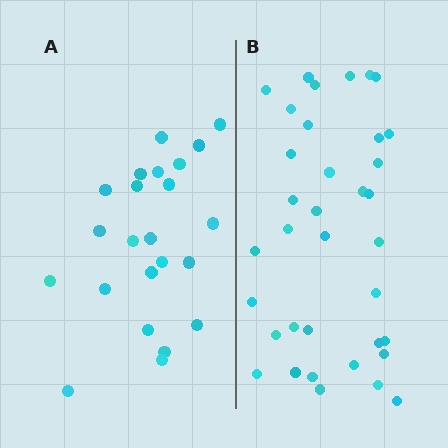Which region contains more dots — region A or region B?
Region B (the right region) has more dots.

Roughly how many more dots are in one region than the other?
Region B has approximately 15 more dots than region A.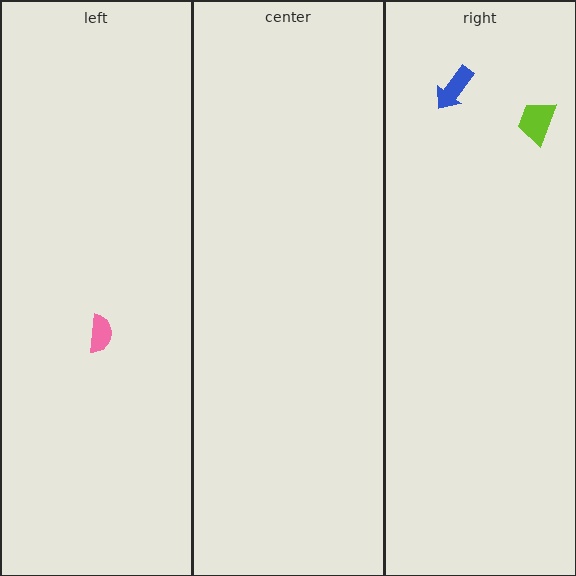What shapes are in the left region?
The pink semicircle.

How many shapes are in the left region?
1.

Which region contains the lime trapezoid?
The right region.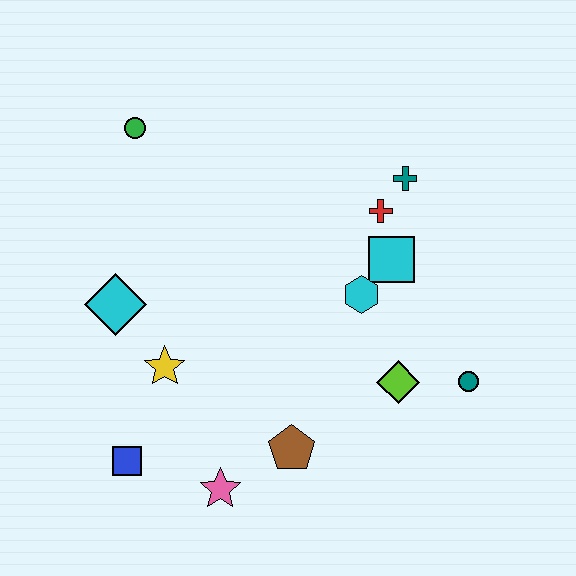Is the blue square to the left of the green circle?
Yes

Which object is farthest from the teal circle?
The green circle is farthest from the teal circle.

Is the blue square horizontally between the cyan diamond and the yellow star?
Yes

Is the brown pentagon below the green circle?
Yes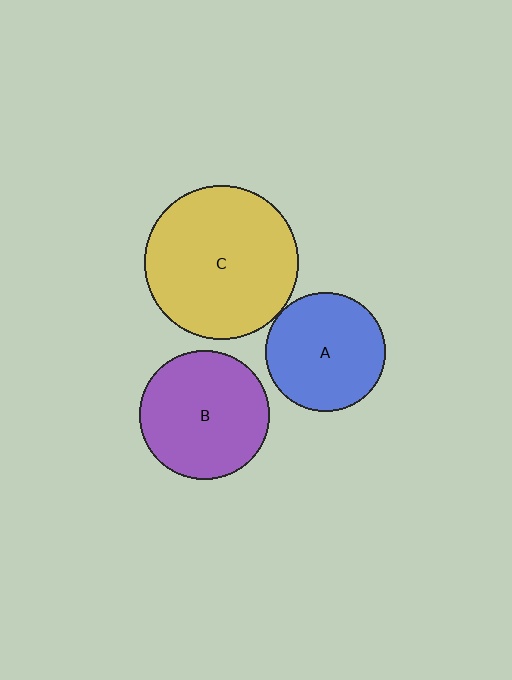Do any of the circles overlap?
No, none of the circles overlap.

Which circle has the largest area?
Circle C (yellow).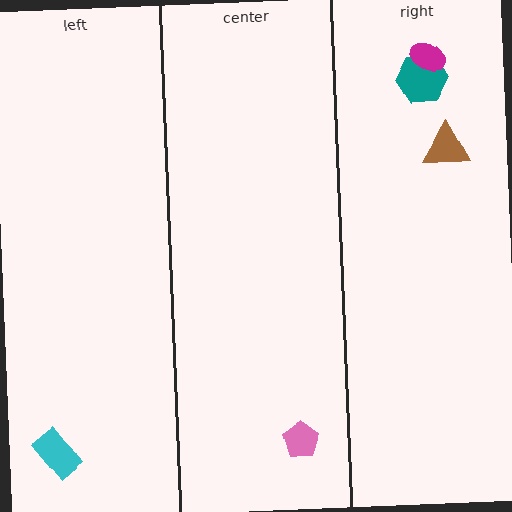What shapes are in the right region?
The teal hexagon, the magenta ellipse, the brown triangle.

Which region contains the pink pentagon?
The center region.